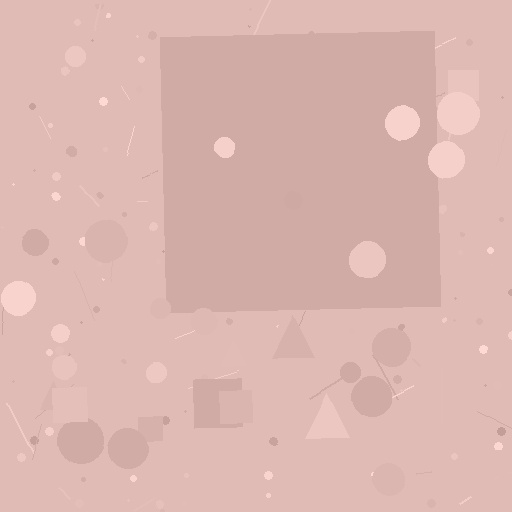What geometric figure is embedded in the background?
A square is embedded in the background.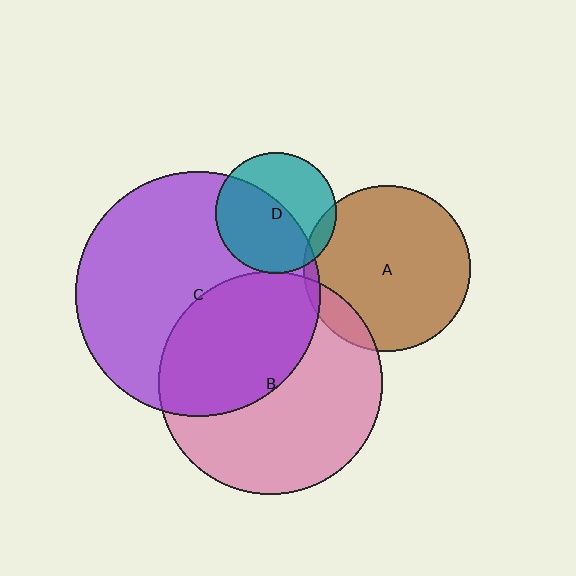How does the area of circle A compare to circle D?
Approximately 1.9 times.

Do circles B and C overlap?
Yes.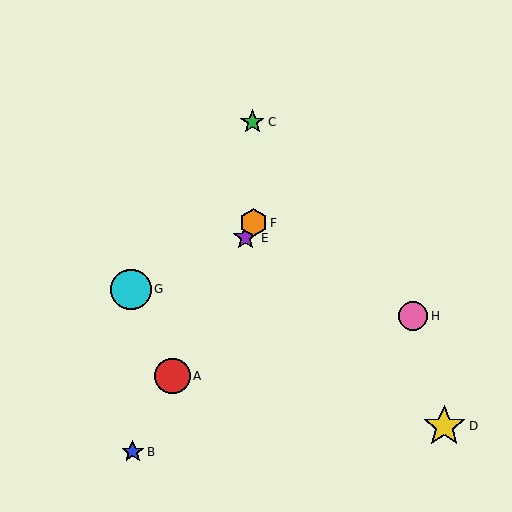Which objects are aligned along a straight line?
Objects A, B, E, F are aligned along a straight line.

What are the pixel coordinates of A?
Object A is at (173, 376).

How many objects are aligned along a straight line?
4 objects (A, B, E, F) are aligned along a straight line.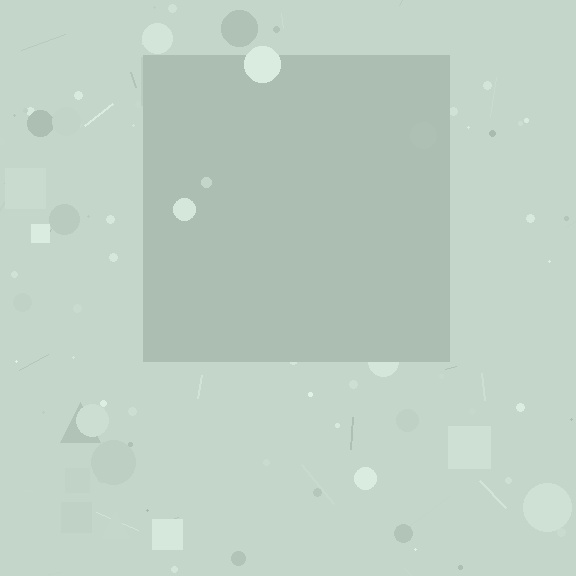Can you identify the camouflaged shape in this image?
The camouflaged shape is a square.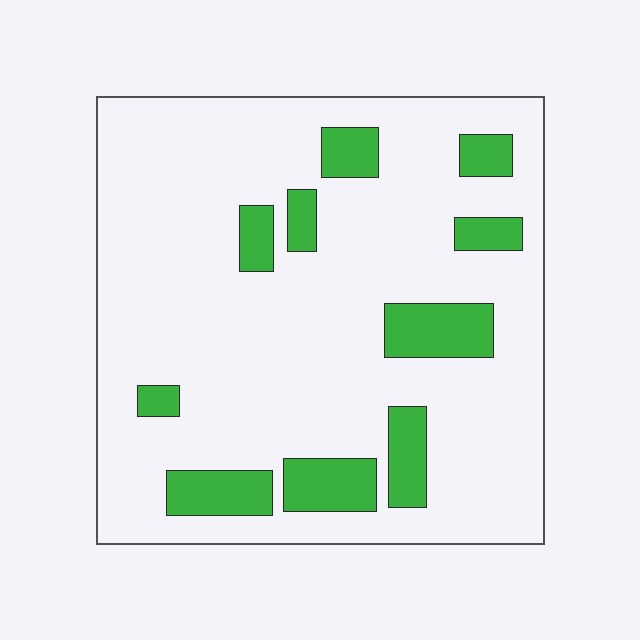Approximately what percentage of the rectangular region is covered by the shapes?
Approximately 15%.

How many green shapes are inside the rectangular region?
10.